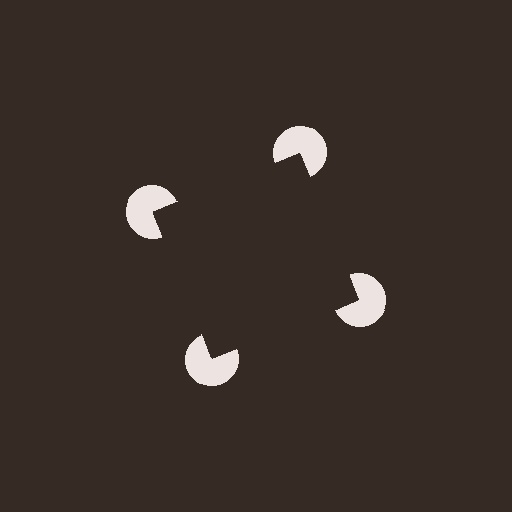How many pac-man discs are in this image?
There are 4 — one at each vertex of the illusory square.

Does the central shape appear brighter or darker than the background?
It typically appears slightly darker than the background, even though no actual brightness change is drawn.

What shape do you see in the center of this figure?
An illusory square — its edges are inferred from the aligned wedge cuts in the pac-man discs, not physically drawn.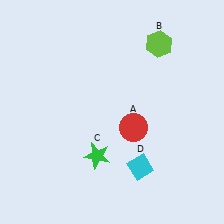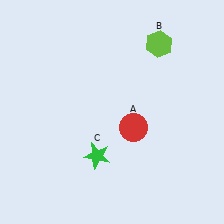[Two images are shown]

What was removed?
The cyan diamond (D) was removed in Image 2.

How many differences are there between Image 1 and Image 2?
There is 1 difference between the two images.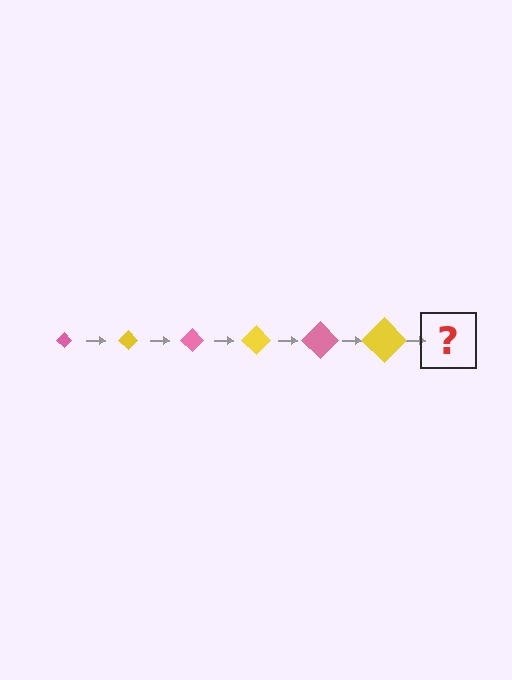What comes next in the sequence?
The next element should be a pink diamond, larger than the previous one.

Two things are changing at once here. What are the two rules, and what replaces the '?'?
The two rules are that the diamond grows larger each step and the color cycles through pink and yellow. The '?' should be a pink diamond, larger than the previous one.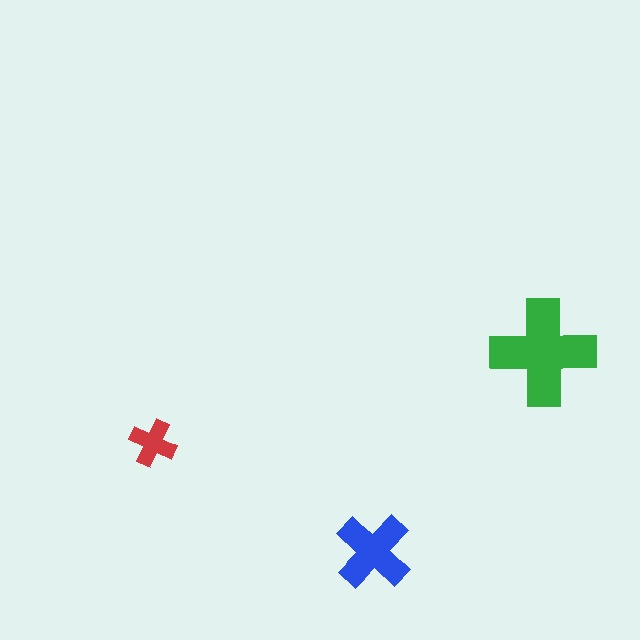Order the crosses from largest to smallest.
the green one, the blue one, the red one.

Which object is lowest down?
The blue cross is bottommost.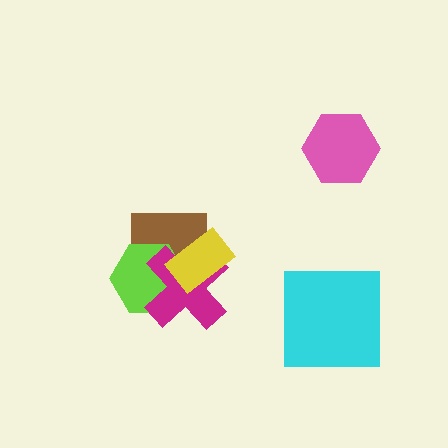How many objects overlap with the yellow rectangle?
3 objects overlap with the yellow rectangle.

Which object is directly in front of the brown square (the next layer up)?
The lime hexagon is directly in front of the brown square.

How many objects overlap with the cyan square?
0 objects overlap with the cyan square.